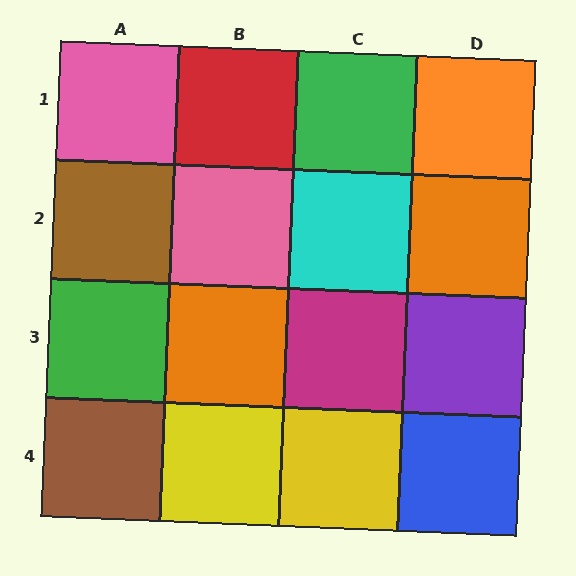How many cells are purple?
1 cell is purple.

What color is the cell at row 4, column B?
Yellow.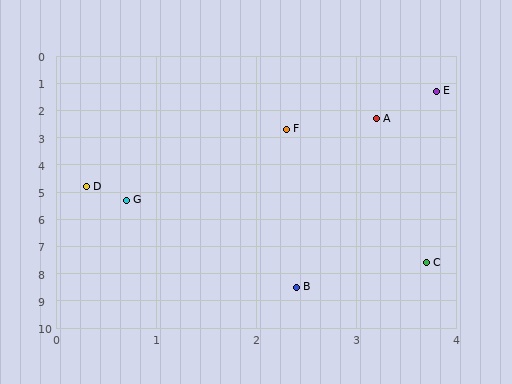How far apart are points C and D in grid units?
Points C and D are about 4.4 grid units apart.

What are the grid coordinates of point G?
Point G is at approximately (0.7, 5.3).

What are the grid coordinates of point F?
Point F is at approximately (2.3, 2.7).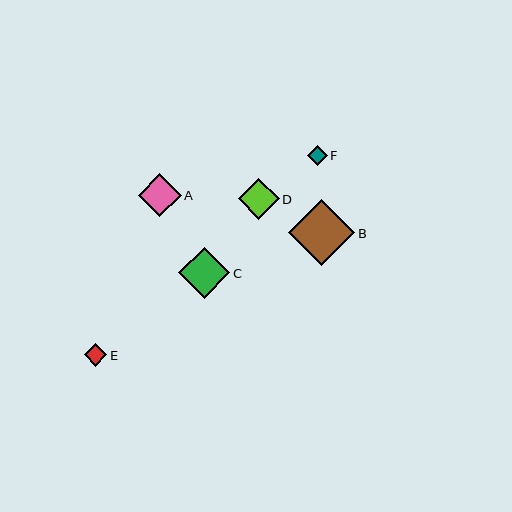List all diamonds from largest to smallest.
From largest to smallest: B, C, A, D, E, F.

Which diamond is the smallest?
Diamond F is the smallest with a size of approximately 20 pixels.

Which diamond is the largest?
Diamond B is the largest with a size of approximately 66 pixels.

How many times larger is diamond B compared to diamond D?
Diamond B is approximately 1.6 times the size of diamond D.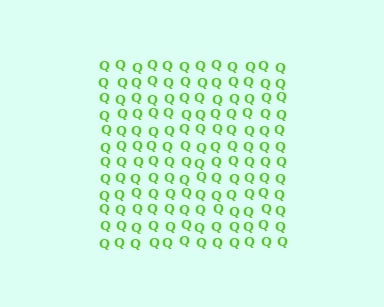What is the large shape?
The large shape is a square.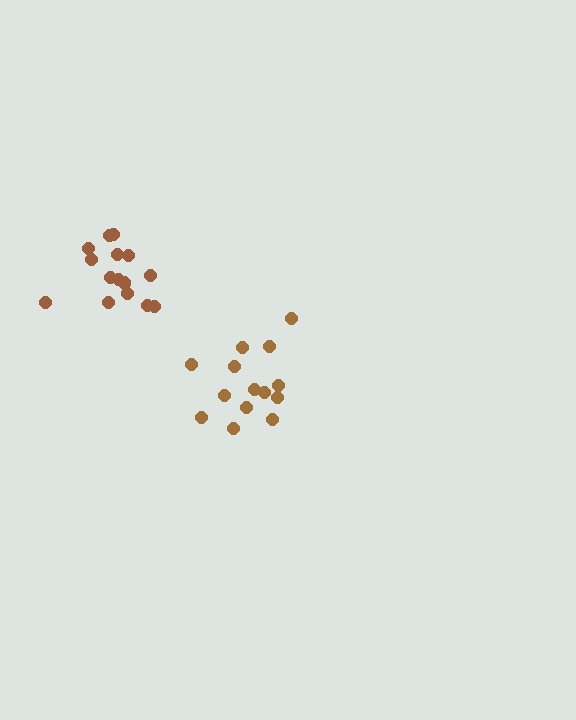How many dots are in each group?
Group 1: 14 dots, Group 2: 15 dots (29 total).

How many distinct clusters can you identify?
There are 2 distinct clusters.